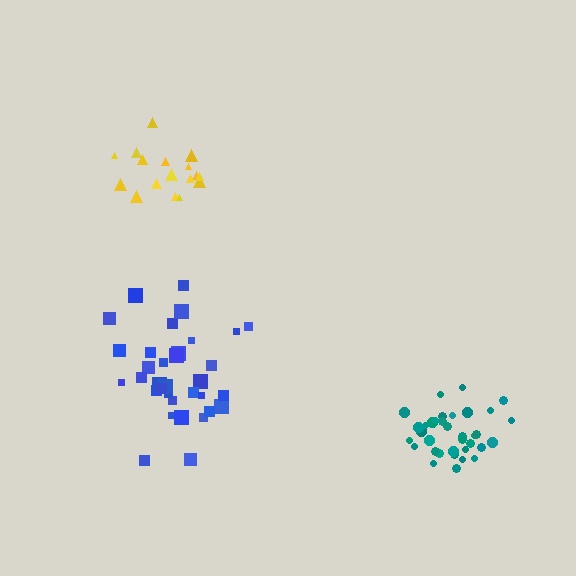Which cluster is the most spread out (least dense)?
Blue.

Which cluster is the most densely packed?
Teal.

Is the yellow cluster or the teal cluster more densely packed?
Teal.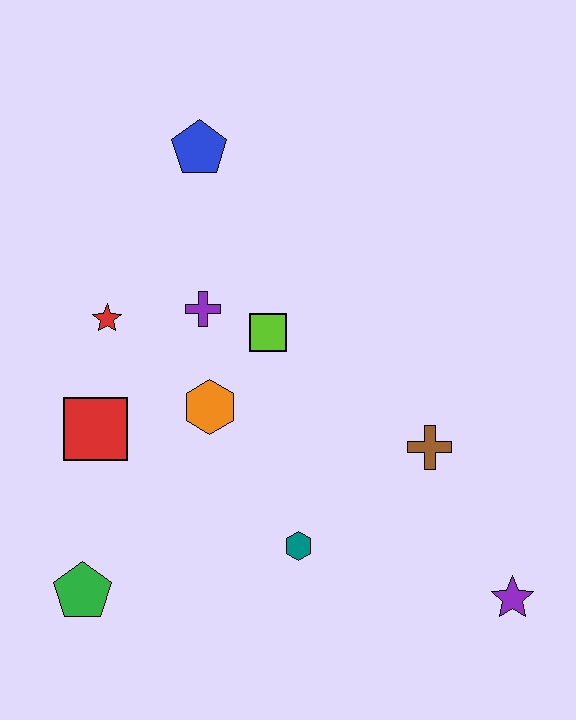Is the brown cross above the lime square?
No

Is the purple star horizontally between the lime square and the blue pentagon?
No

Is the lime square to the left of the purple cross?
No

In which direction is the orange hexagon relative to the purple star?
The orange hexagon is to the left of the purple star.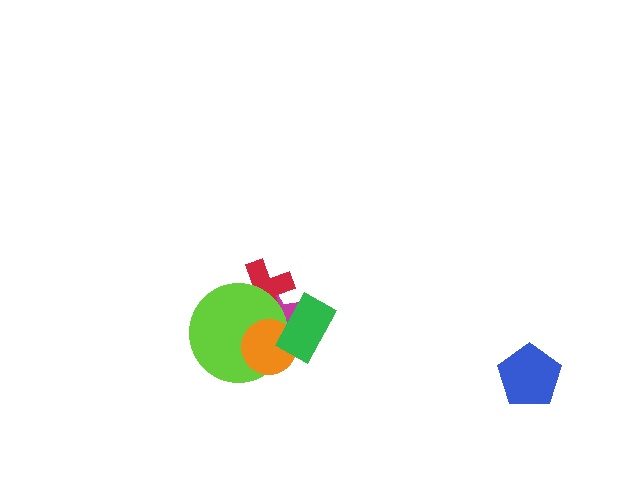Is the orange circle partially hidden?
Yes, it is partially covered by another shape.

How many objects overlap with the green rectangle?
3 objects overlap with the green rectangle.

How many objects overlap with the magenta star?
4 objects overlap with the magenta star.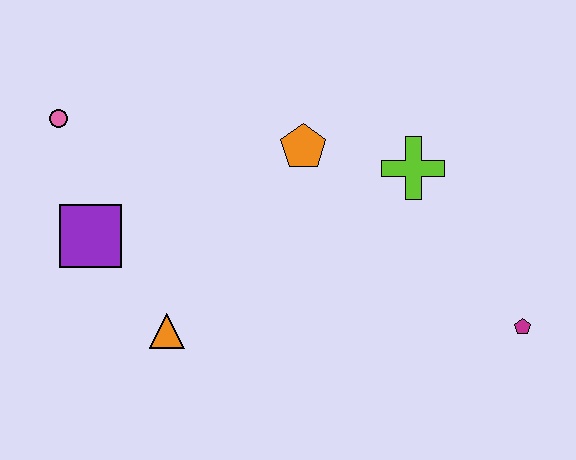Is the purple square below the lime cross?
Yes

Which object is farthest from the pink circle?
The magenta pentagon is farthest from the pink circle.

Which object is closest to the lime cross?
The orange pentagon is closest to the lime cross.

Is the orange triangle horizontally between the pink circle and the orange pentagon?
Yes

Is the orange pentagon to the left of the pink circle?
No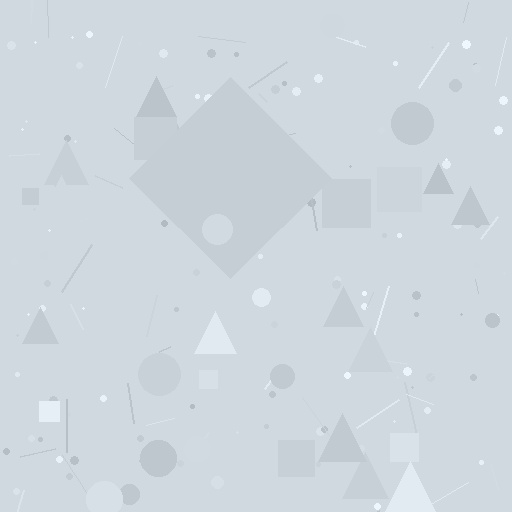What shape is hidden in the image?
A diamond is hidden in the image.